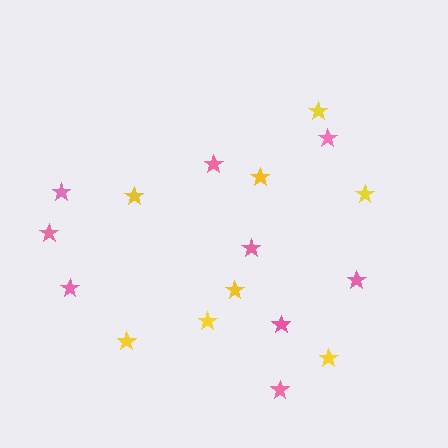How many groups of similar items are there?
There are 2 groups: one group of pink stars (9) and one group of yellow stars (8).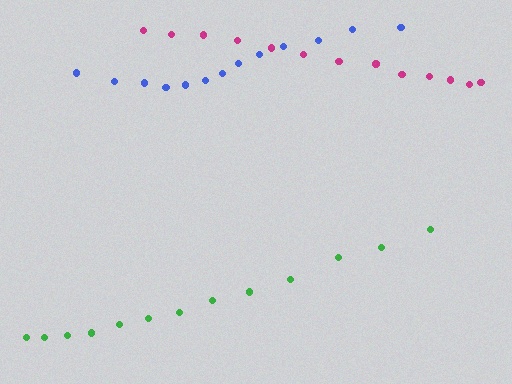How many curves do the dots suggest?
There are 3 distinct paths.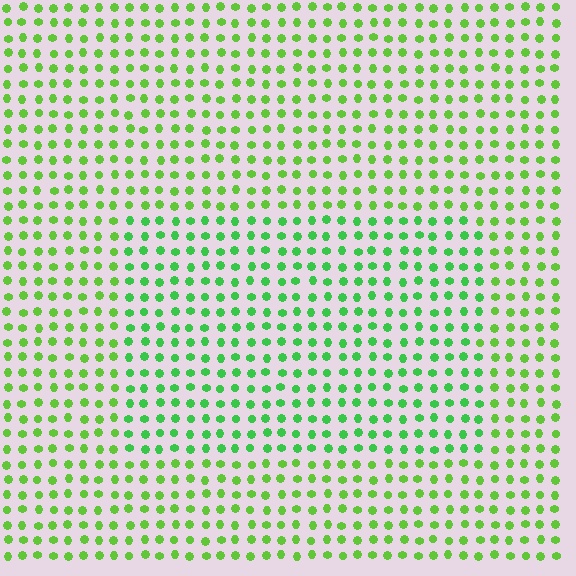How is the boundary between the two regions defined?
The boundary is defined purely by a slight shift in hue (about 25 degrees). Spacing, size, and orientation are identical on both sides.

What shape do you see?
I see a rectangle.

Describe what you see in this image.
The image is filled with small lime elements in a uniform arrangement. A rectangle-shaped region is visible where the elements are tinted to a slightly different hue, forming a subtle color boundary.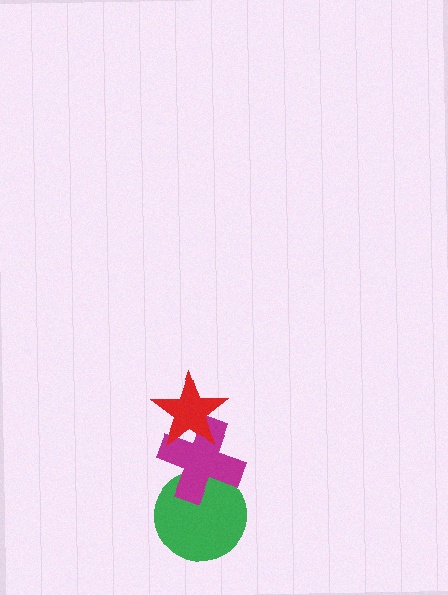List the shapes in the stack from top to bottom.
From top to bottom: the red star, the magenta cross, the green circle.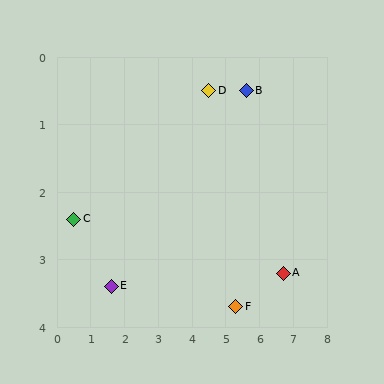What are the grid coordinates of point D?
Point D is at approximately (4.5, 0.5).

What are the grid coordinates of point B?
Point B is at approximately (5.6, 0.5).